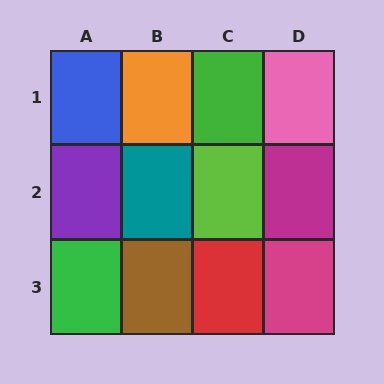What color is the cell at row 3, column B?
Brown.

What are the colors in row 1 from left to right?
Blue, orange, green, pink.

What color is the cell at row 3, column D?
Magenta.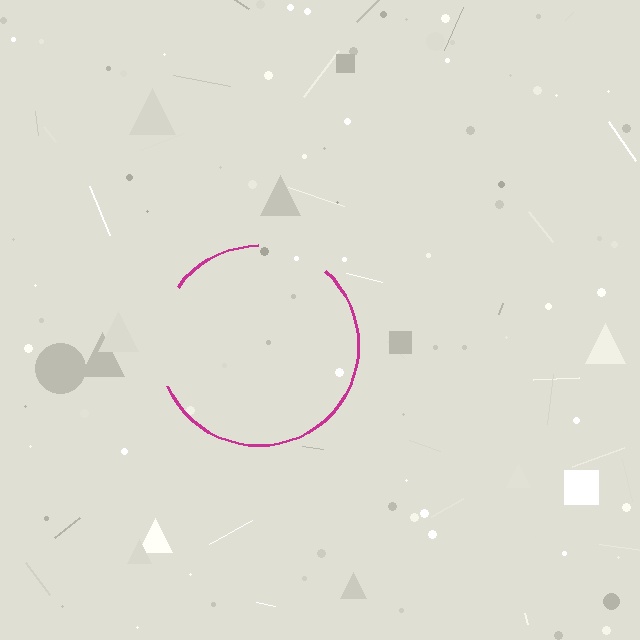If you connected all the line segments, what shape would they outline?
They would outline a circle.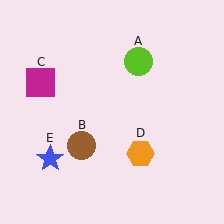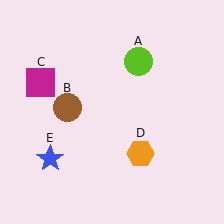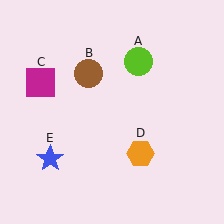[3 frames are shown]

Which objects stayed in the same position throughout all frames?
Lime circle (object A) and magenta square (object C) and orange hexagon (object D) and blue star (object E) remained stationary.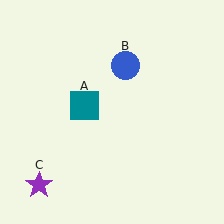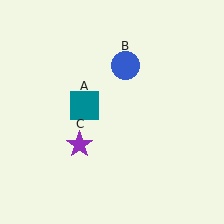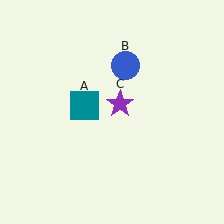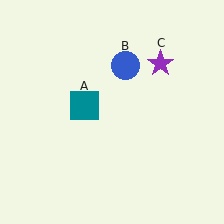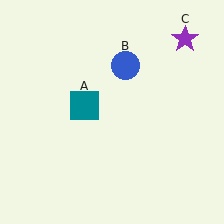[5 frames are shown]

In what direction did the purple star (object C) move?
The purple star (object C) moved up and to the right.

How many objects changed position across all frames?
1 object changed position: purple star (object C).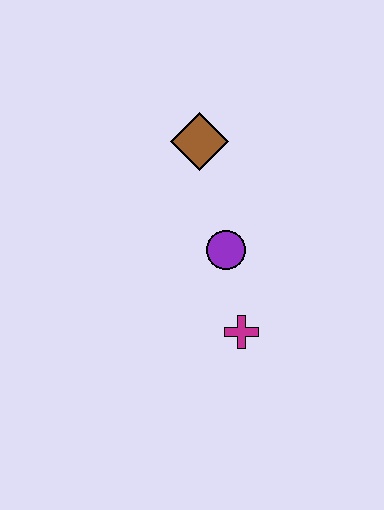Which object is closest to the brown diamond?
The purple circle is closest to the brown diamond.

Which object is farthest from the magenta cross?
The brown diamond is farthest from the magenta cross.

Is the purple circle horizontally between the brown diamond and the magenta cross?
Yes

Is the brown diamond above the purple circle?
Yes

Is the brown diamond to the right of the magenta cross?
No